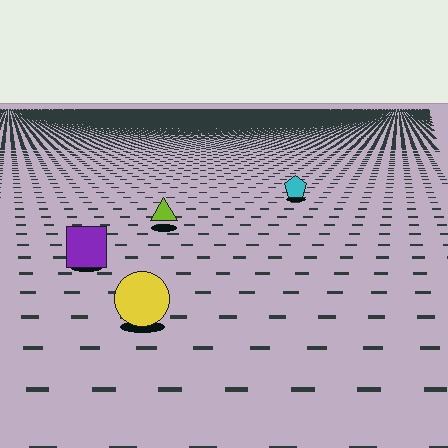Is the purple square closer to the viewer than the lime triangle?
Yes. The purple square is closer — you can tell from the texture gradient: the ground texture is coarser near it.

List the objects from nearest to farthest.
From nearest to farthest: the yellow circle, the purple square, the lime triangle, the cyan pentagon.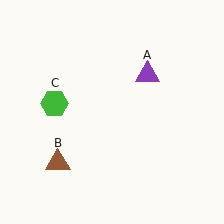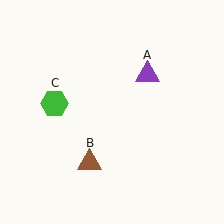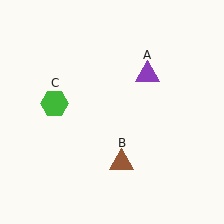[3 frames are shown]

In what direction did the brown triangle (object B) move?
The brown triangle (object B) moved right.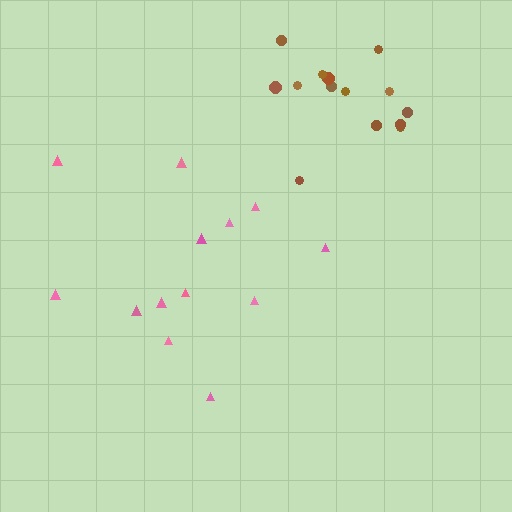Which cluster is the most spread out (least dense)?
Pink.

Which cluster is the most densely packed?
Brown.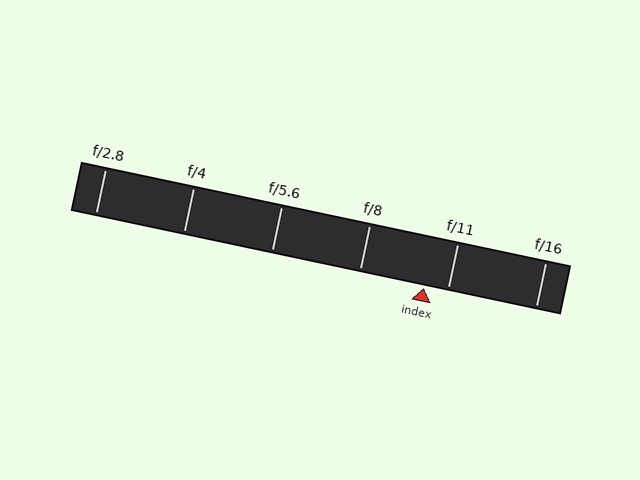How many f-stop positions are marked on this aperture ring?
There are 6 f-stop positions marked.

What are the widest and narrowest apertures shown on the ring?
The widest aperture shown is f/2.8 and the narrowest is f/16.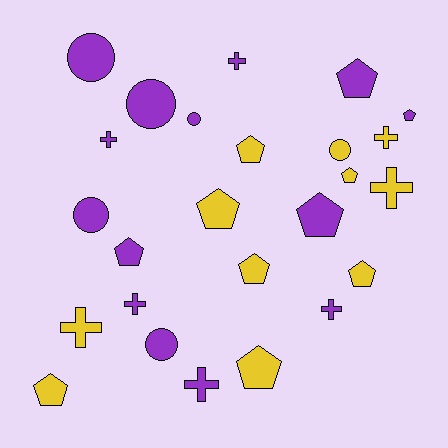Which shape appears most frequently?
Pentagon, with 11 objects.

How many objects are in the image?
There are 25 objects.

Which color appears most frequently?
Purple, with 14 objects.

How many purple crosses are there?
There are 5 purple crosses.